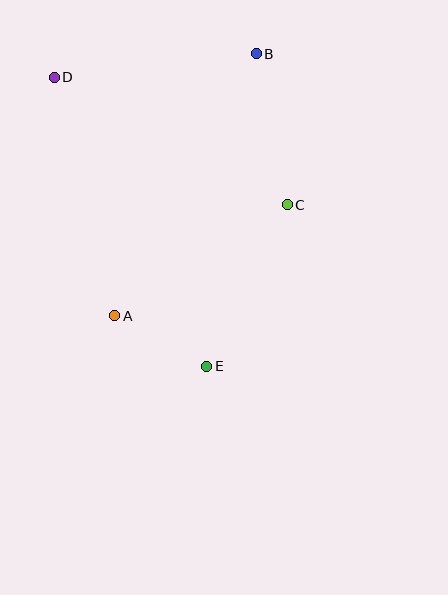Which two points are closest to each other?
Points A and E are closest to each other.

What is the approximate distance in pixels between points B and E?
The distance between B and E is approximately 317 pixels.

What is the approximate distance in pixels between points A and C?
The distance between A and C is approximately 205 pixels.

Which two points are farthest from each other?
Points D and E are farthest from each other.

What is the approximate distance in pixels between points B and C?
The distance between B and C is approximately 154 pixels.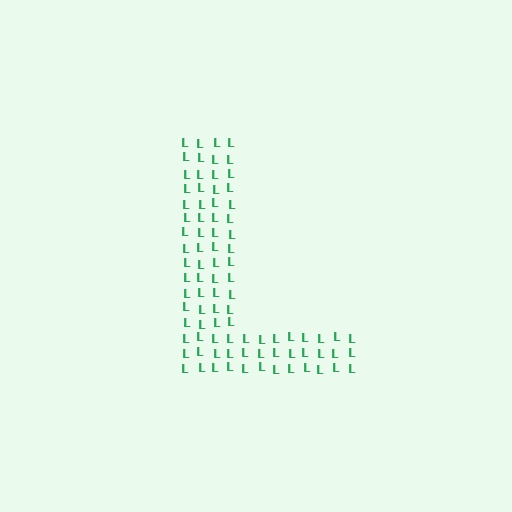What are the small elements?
The small elements are letter L's.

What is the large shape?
The large shape is the letter L.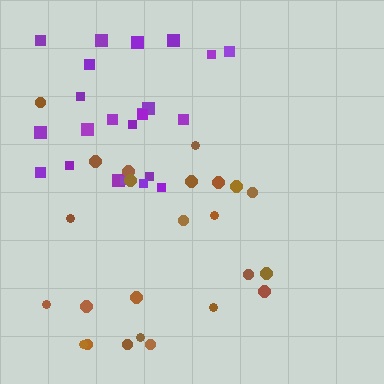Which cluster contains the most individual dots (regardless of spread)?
Brown (24).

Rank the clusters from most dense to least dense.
purple, brown.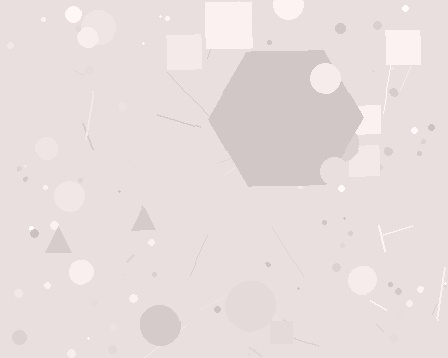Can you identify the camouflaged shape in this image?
The camouflaged shape is a hexagon.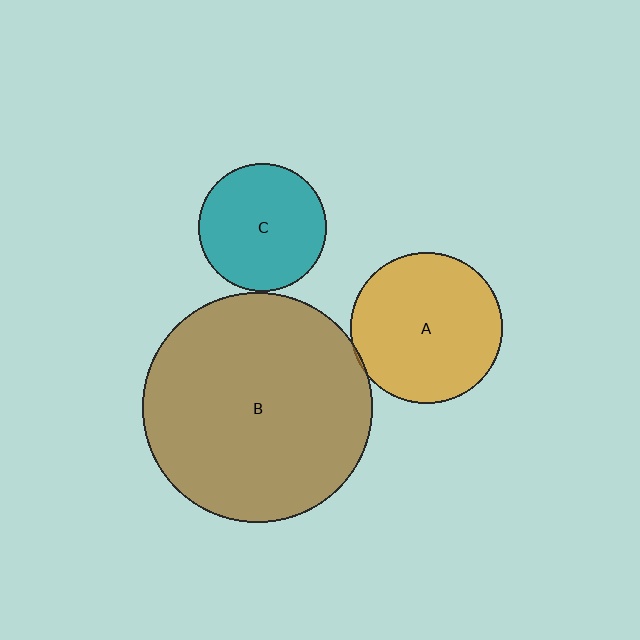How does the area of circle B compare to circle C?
Approximately 3.2 times.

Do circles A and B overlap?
Yes.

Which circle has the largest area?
Circle B (brown).